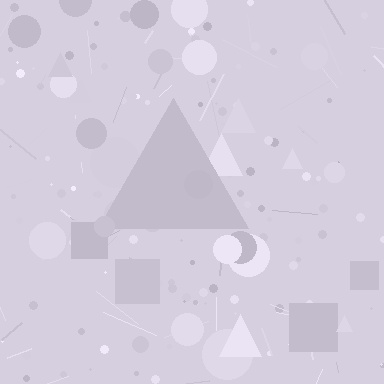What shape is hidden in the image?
A triangle is hidden in the image.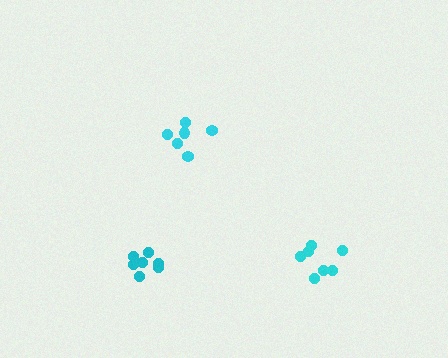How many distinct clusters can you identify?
There are 3 distinct clusters.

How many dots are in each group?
Group 1: 7 dots, Group 2: 6 dots, Group 3: 7 dots (20 total).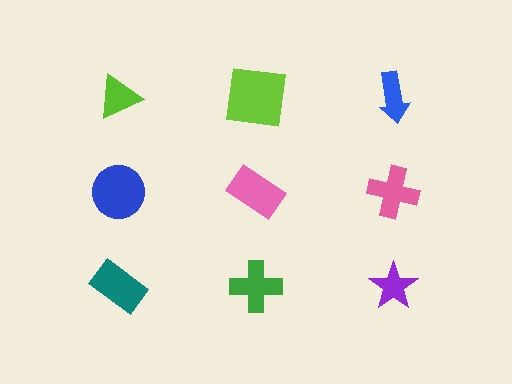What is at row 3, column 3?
A purple star.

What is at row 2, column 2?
A pink rectangle.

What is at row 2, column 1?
A blue circle.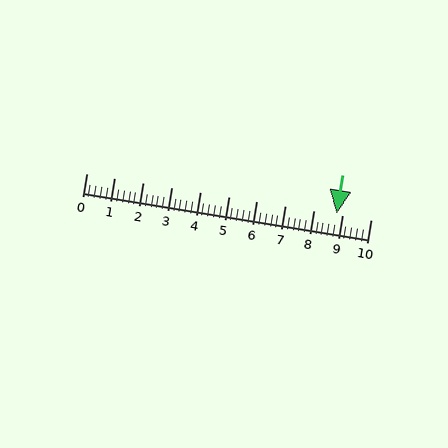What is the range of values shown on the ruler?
The ruler shows values from 0 to 10.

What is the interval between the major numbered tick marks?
The major tick marks are spaced 1 units apart.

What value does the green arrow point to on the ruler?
The green arrow points to approximately 8.8.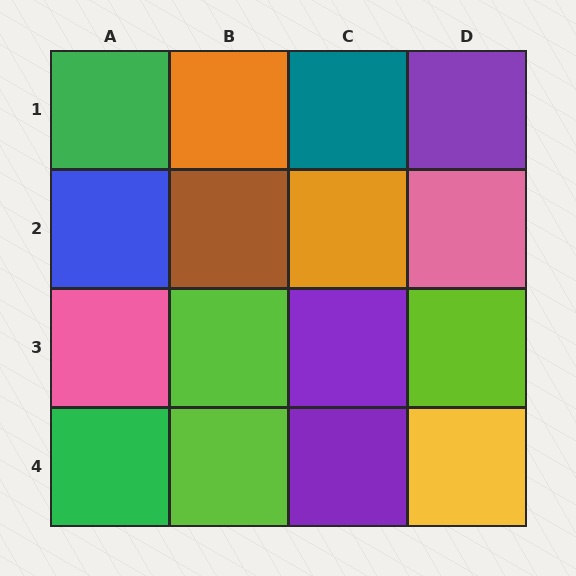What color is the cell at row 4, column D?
Yellow.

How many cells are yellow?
1 cell is yellow.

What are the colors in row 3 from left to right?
Pink, lime, purple, lime.